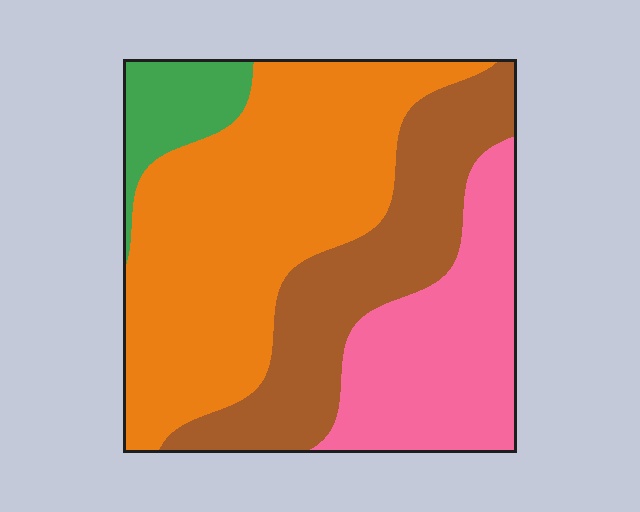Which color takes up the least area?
Green, at roughly 10%.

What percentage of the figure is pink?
Pink covers around 25% of the figure.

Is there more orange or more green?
Orange.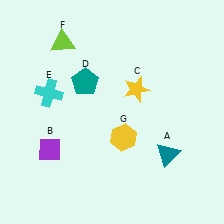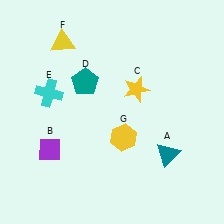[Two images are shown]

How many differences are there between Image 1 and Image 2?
There is 1 difference between the two images.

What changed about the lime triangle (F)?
In Image 1, F is lime. In Image 2, it changed to yellow.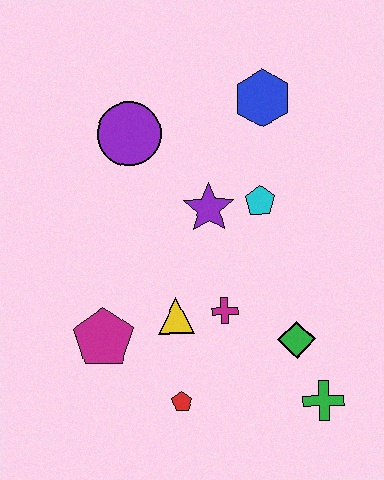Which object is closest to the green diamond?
The green cross is closest to the green diamond.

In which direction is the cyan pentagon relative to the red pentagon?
The cyan pentagon is above the red pentagon.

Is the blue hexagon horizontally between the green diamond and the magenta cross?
Yes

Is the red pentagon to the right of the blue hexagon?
No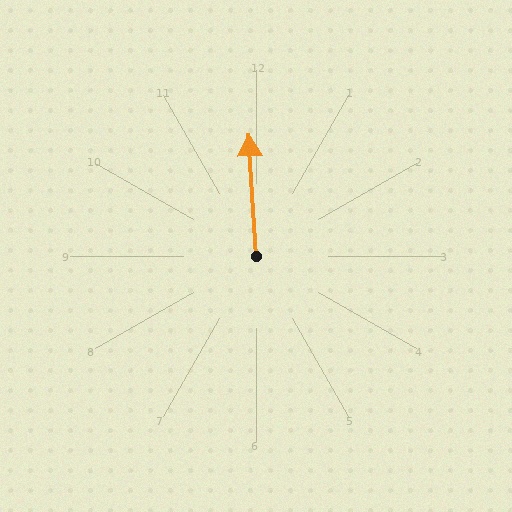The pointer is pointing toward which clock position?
Roughly 12 o'clock.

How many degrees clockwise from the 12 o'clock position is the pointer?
Approximately 357 degrees.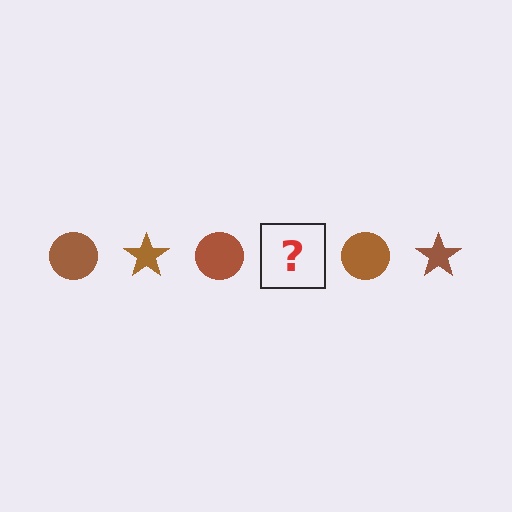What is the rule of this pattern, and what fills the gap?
The rule is that the pattern cycles through circle, star shapes in brown. The gap should be filled with a brown star.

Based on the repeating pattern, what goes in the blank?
The blank should be a brown star.